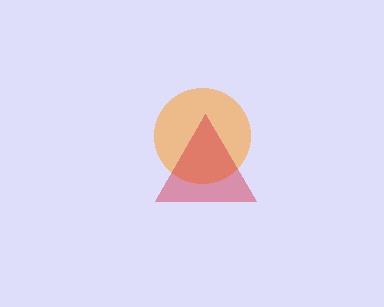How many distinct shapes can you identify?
There are 2 distinct shapes: an orange circle, a red triangle.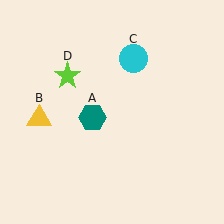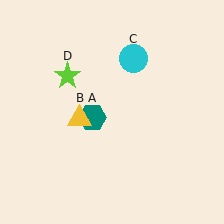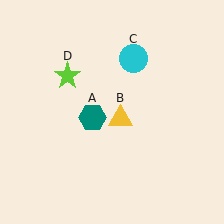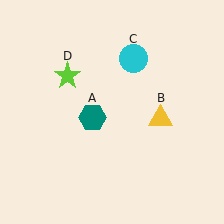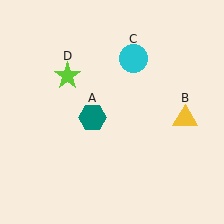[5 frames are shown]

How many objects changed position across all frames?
1 object changed position: yellow triangle (object B).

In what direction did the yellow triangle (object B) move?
The yellow triangle (object B) moved right.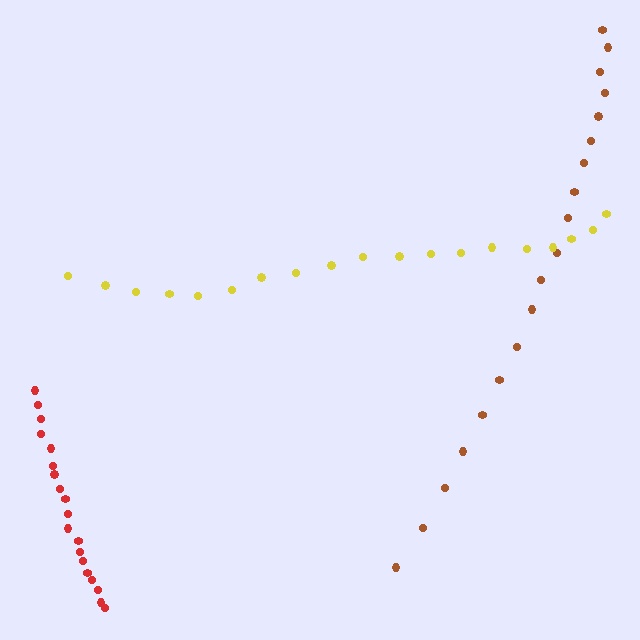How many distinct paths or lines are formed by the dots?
There are 3 distinct paths.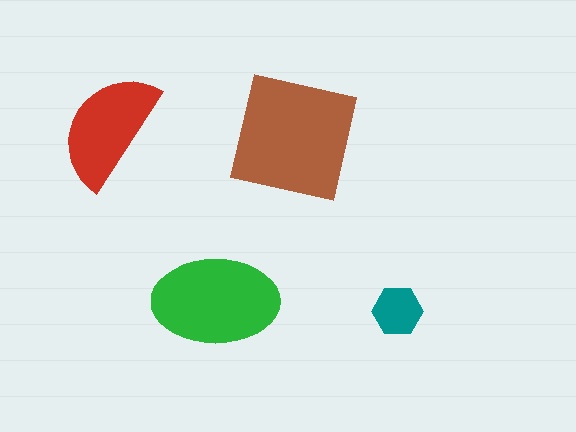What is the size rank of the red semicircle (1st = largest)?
3rd.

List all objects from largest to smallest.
The brown square, the green ellipse, the red semicircle, the teal hexagon.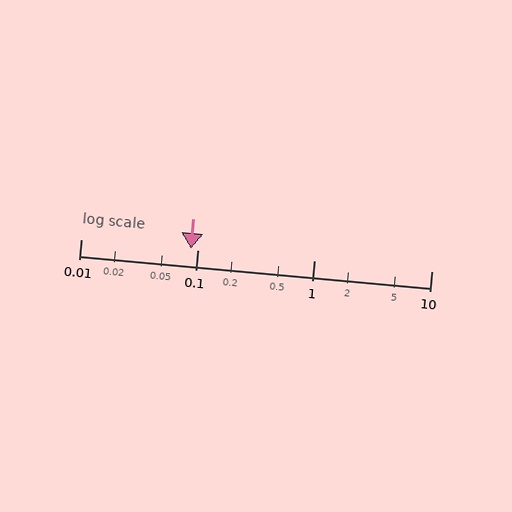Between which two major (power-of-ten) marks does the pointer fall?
The pointer is between 0.01 and 0.1.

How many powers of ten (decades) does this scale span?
The scale spans 3 decades, from 0.01 to 10.